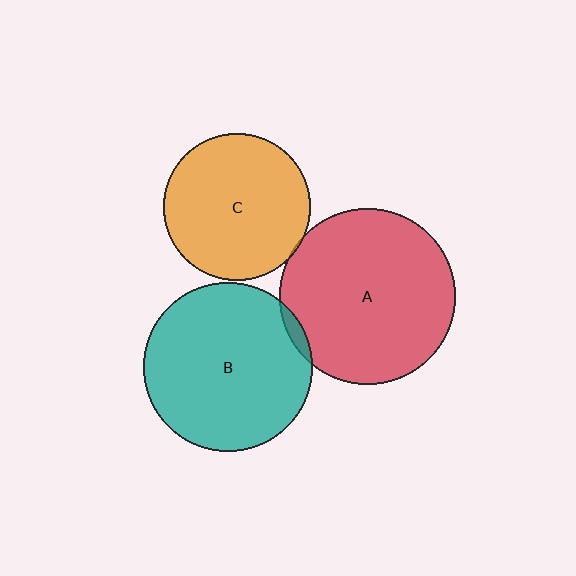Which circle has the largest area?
Circle A (red).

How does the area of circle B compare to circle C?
Approximately 1.3 times.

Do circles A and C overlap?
Yes.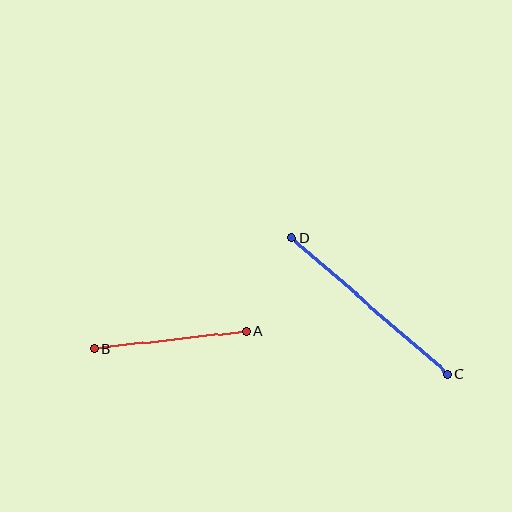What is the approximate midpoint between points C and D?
The midpoint is at approximately (370, 306) pixels.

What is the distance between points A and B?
The distance is approximately 153 pixels.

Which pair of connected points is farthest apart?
Points C and D are farthest apart.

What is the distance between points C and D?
The distance is approximately 207 pixels.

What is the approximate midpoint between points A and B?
The midpoint is at approximately (170, 340) pixels.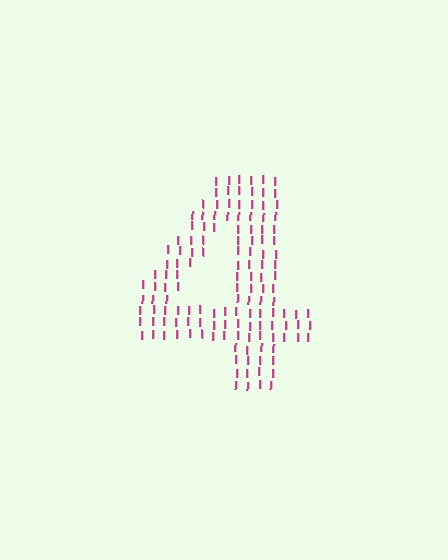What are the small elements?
The small elements are letter I's.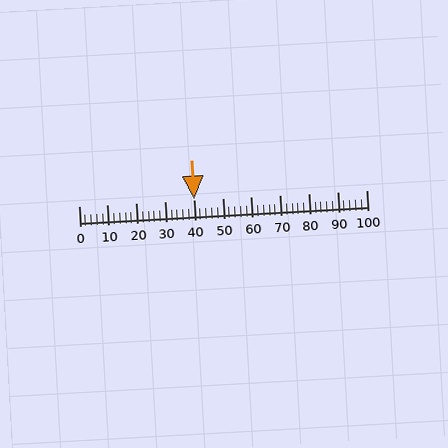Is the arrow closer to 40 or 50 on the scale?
The arrow is closer to 40.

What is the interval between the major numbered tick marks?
The major tick marks are spaced 10 units apart.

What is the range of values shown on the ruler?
The ruler shows values from 0 to 100.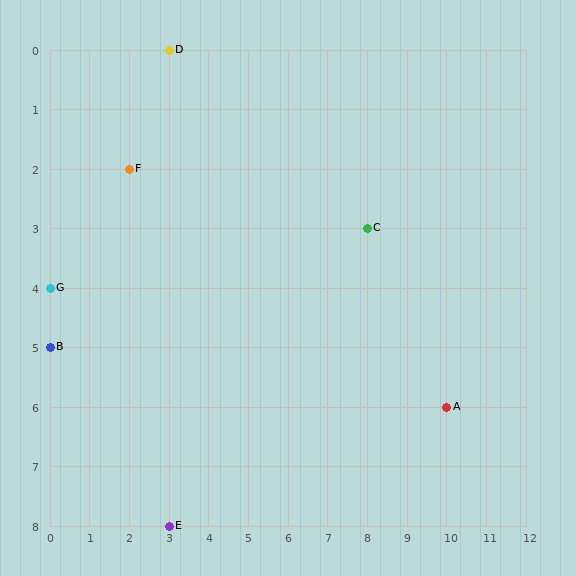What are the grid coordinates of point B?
Point B is at grid coordinates (0, 5).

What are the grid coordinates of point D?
Point D is at grid coordinates (3, 0).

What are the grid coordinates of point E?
Point E is at grid coordinates (3, 8).